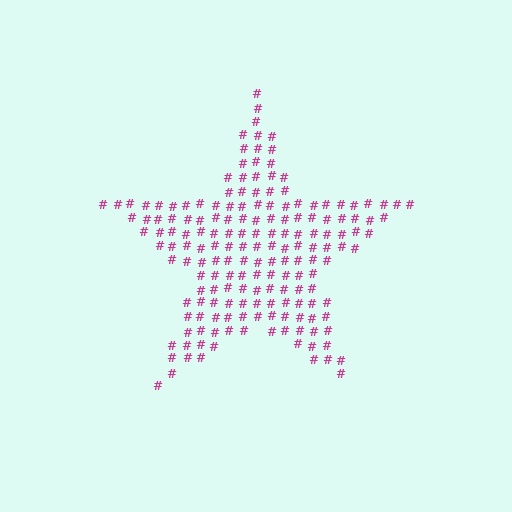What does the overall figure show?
The overall figure shows a star.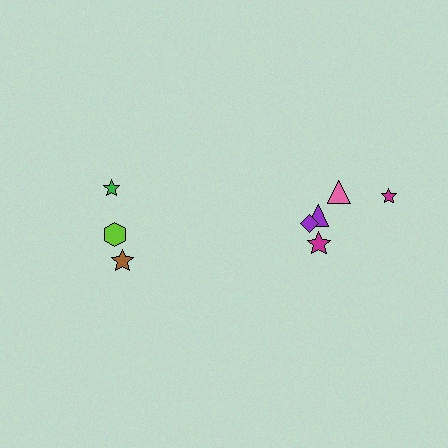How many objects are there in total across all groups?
There are 8 objects.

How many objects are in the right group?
There are 5 objects.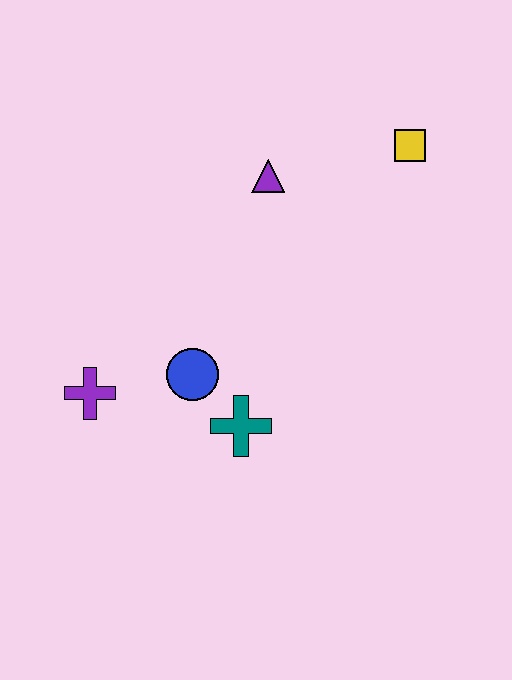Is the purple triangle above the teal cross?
Yes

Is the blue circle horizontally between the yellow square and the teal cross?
No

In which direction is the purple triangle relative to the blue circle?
The purple triangle is above the blue circle.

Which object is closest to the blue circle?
The teal cross is closest to the blue circle.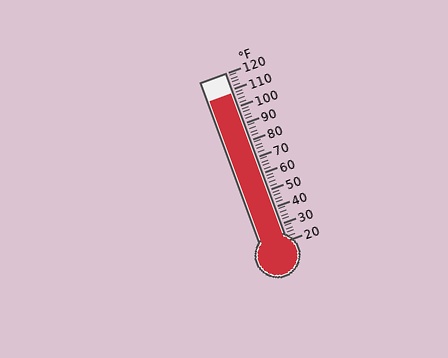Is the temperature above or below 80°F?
The temperature is above 80°F.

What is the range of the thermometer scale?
The thermometer scale ranges from 20°F to 120°F.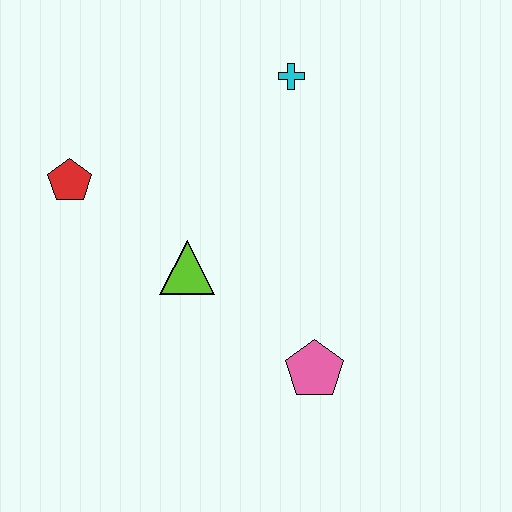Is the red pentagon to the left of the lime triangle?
Yes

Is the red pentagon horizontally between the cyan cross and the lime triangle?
No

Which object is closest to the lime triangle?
The red pentagon is closest to the lime triangle.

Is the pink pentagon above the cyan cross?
No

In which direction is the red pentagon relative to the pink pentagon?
The red pentagon is to the left of the pink pentagon.